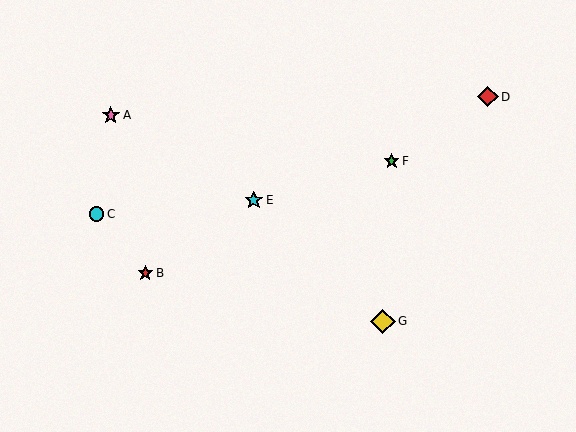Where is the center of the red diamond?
The center of the red diamond is at (488, 97).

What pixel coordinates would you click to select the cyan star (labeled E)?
Click at (254, 200) to select the cyan star E.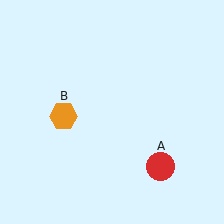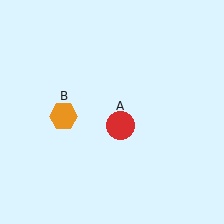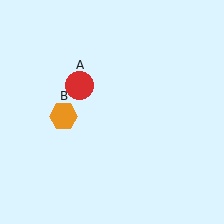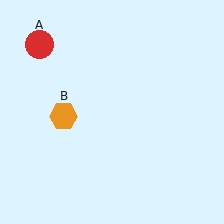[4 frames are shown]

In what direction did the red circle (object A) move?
The red circle (object A) moved up and to the left.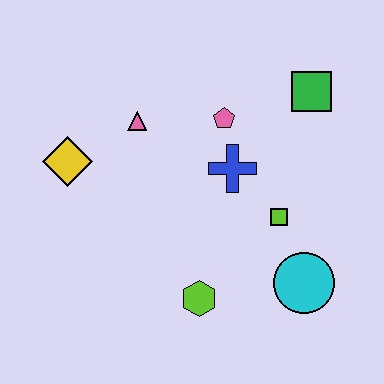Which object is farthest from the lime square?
The yellow diamond is farthest from the lime square.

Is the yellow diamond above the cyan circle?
Yes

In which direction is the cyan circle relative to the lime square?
The cyan circle is below the lime square.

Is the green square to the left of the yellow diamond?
No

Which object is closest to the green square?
The pink pentagon is closest to the green square.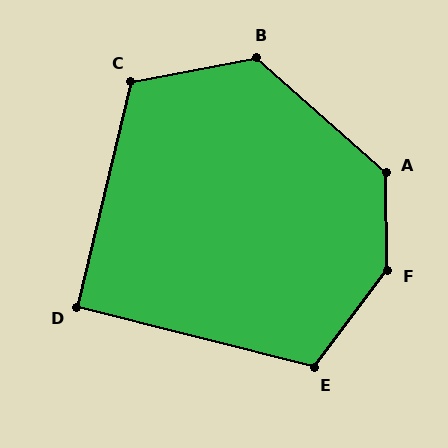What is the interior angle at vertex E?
Approximately 113 degrees (obtuse).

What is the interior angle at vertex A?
Approximately 133 degrees (obtuse).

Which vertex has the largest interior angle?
F, at approximately 142 degrees.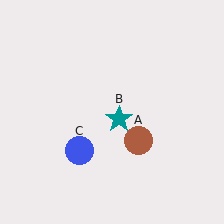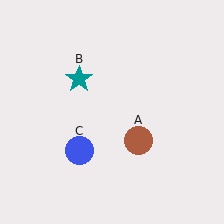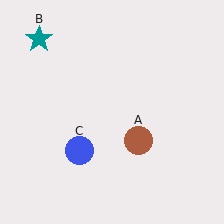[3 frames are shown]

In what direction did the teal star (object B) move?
The teal star (object B) moved up and to the left.